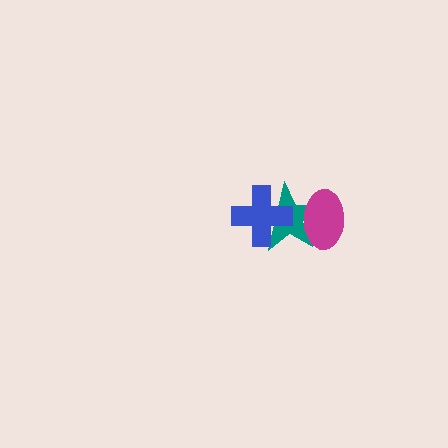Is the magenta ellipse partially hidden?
No, no other shape covers it.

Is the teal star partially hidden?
Yes, it is partially covered by another shape.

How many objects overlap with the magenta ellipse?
1 object overlaps with the magenta ellipse.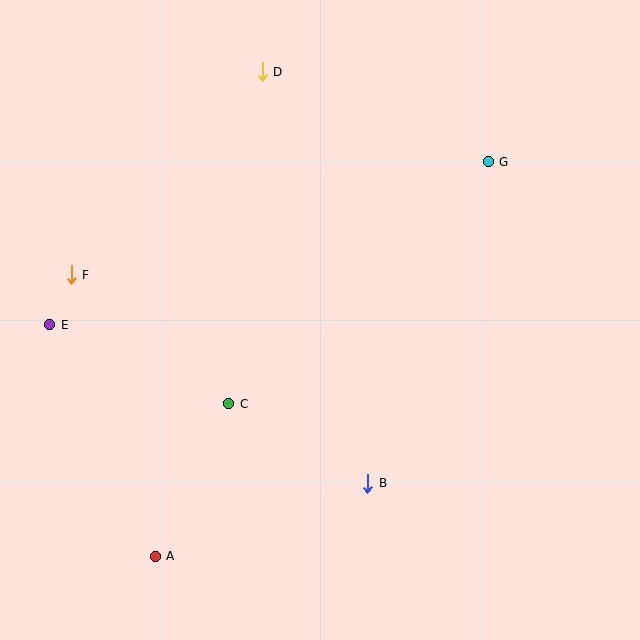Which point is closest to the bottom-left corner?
Point A is closest to the bottom-left corner.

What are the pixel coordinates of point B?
Point B is at (368, 483).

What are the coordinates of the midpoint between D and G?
The midpoint between D and G is at (375, 117).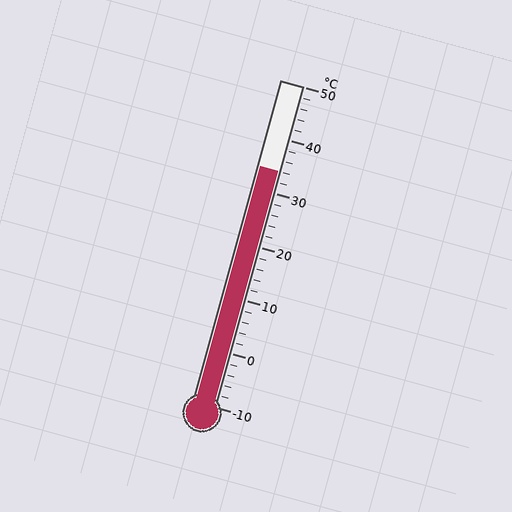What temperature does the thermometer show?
The thermometer shows approximately 34°C.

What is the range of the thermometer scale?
The thermometer scale ranges from -10°C to 50°C.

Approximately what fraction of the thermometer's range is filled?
The thermometer is filled to approximately 75% of its range.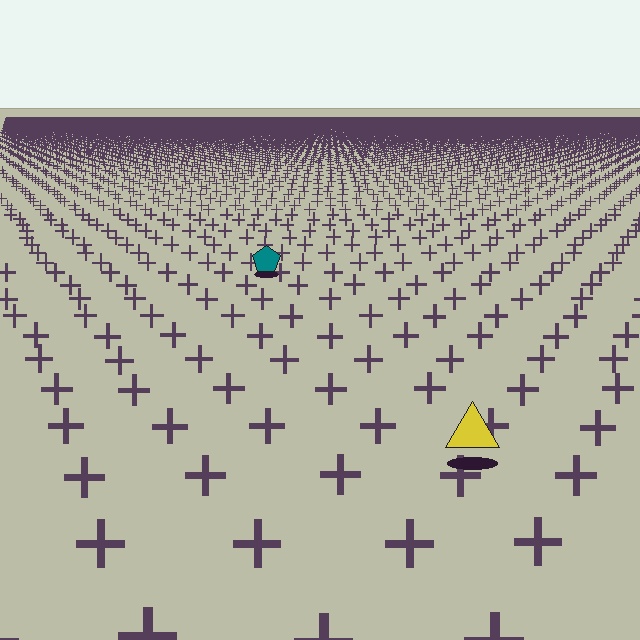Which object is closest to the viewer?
The yellow triangle is closest. The texture marks near it are larger and more spread out.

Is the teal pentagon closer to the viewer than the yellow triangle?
No. The yellow triangle is closer — you can tell from the texture gradient: the ground texture is coarser near it.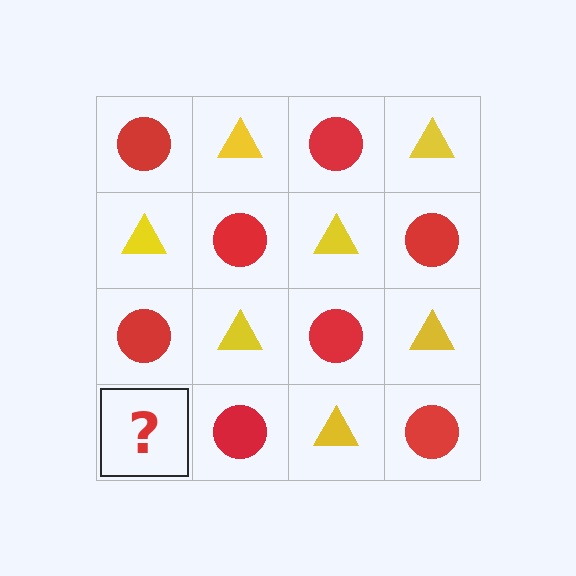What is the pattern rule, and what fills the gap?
The rule is that it alternates red circle and yellow triangle in a checkerboard pattern. The gap should be filled with a yellow triangle.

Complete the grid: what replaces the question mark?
The question mark should be replaced with a yellow triangle.